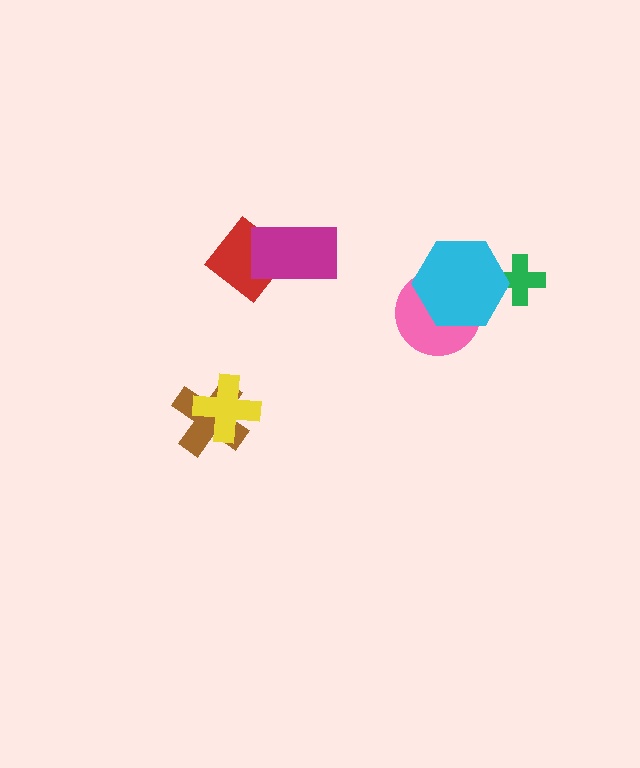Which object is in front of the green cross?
The cyan hexagon is in front of the green cross.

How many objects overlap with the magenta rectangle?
1 object overlaps with the magenta rectangle.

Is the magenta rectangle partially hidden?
No, no other shape covers it.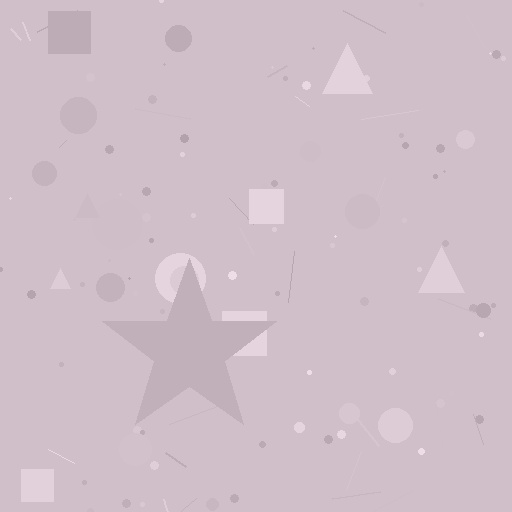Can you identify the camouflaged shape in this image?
The camouflaged shape is a star.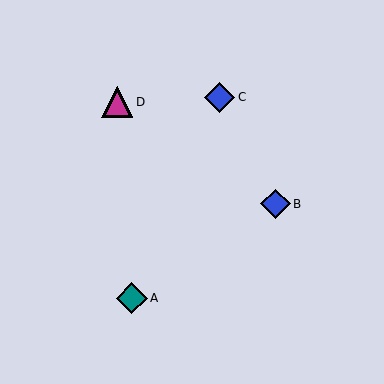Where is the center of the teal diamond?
The center of the teal diamond is at (132, 298).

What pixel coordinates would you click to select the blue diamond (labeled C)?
Click at (220, 97) to select the blue diamond C.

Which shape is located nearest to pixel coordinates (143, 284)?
The teal diamond (labeled A) at (132, 298) is nearest to that location.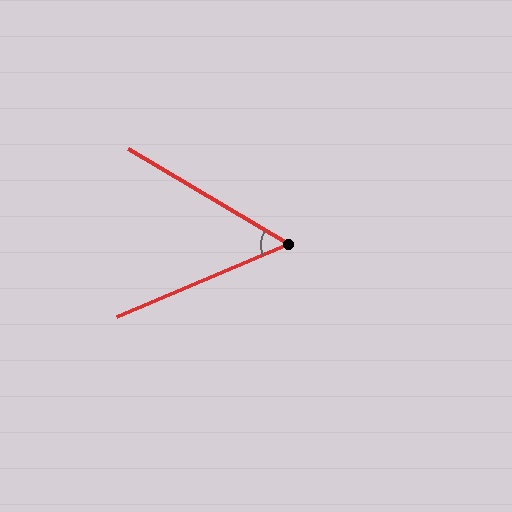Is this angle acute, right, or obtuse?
It is acute.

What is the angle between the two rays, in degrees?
Approximately 54 degrees.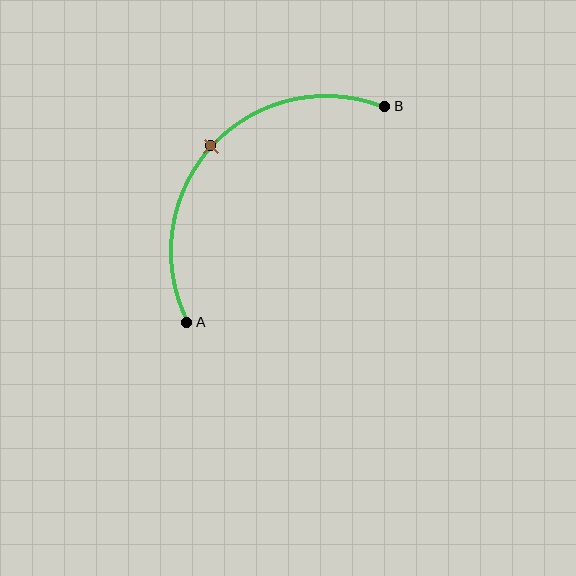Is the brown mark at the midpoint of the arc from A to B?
Yes. The brown mark lies on the arc at equal arc-length from both A and B — it is the arc midpoint.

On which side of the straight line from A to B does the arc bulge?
The arc bulges above and to the left of the straight line connecting A and B.